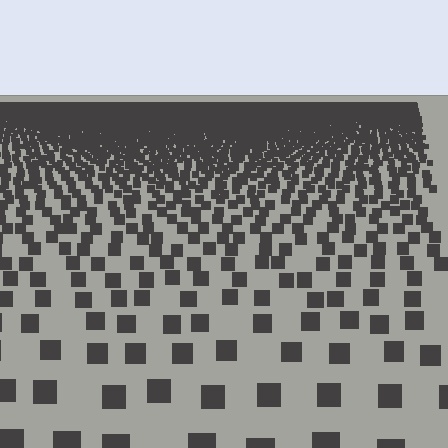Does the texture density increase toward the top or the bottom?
Density increases toward the top.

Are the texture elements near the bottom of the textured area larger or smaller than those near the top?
Larger. Near the bottom, elements are closer to the viewer and appear at a bigger on-screen size.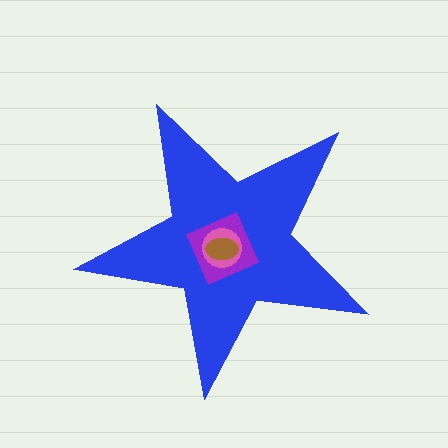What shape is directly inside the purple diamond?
The pink circle.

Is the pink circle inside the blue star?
Yes.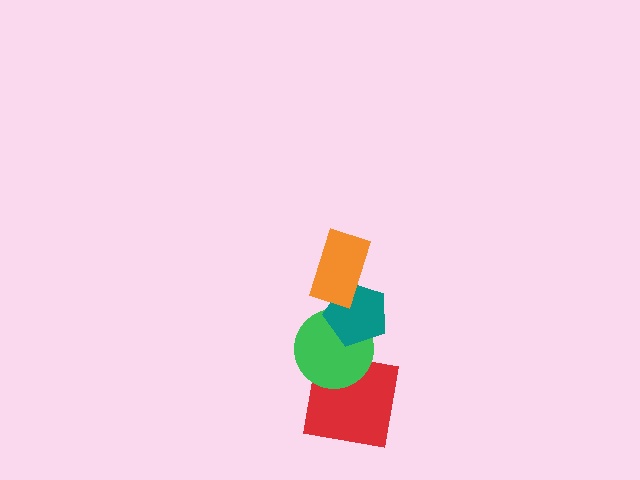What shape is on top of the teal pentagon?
The orange rectangle is on top of the teal pentagon.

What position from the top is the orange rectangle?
The orange rectangle is 1st from the top.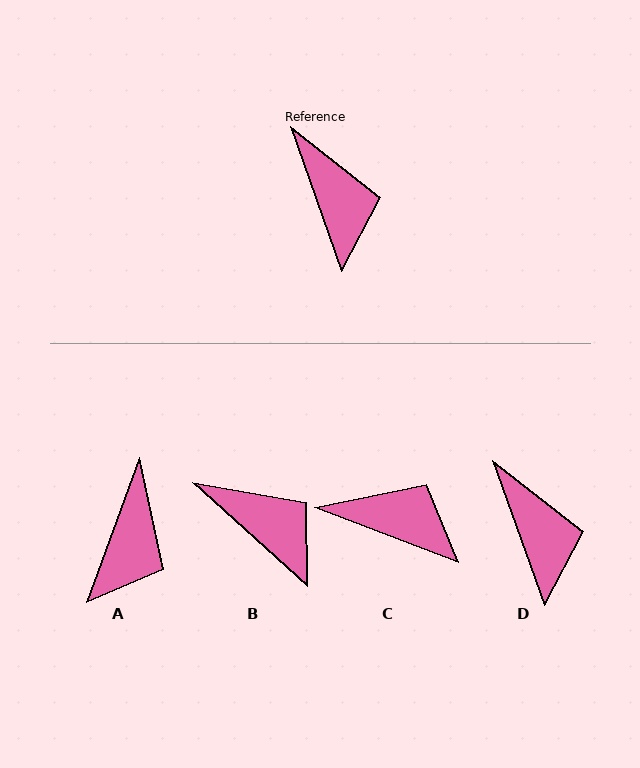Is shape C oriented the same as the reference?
No, it is off by about 50 degrees.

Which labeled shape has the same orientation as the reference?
D.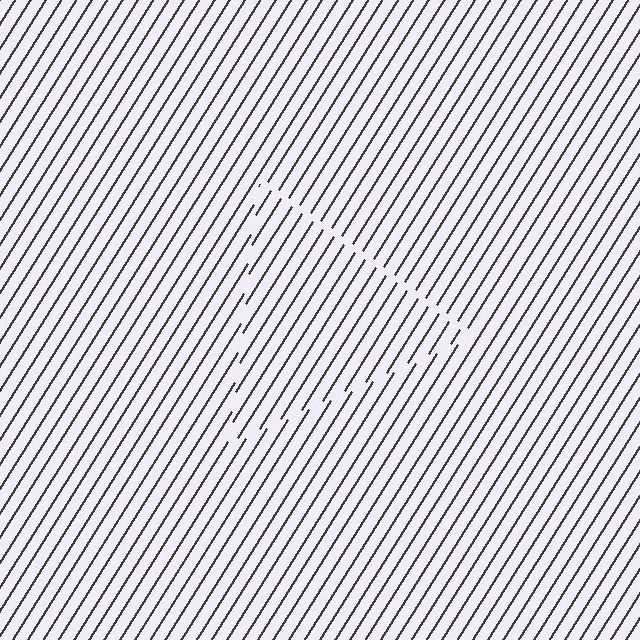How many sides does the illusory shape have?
3 sides — the line-ends trace a triangle.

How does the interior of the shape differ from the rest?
The interior of the shape contains the same grating, shifted by half a period — the contour is defined by the phase discontinuity where line-ends from the inner and outer gratings abut.